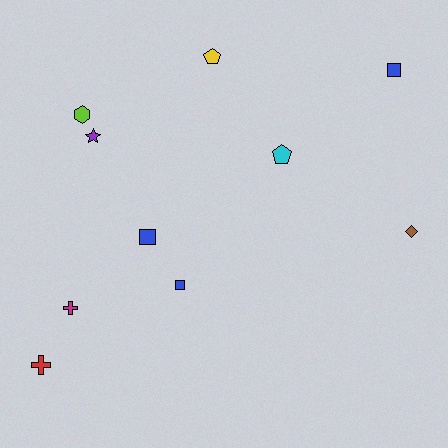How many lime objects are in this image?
There is 1 lime object.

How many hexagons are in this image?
There is 1 hexagon.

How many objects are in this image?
There are 10 objects.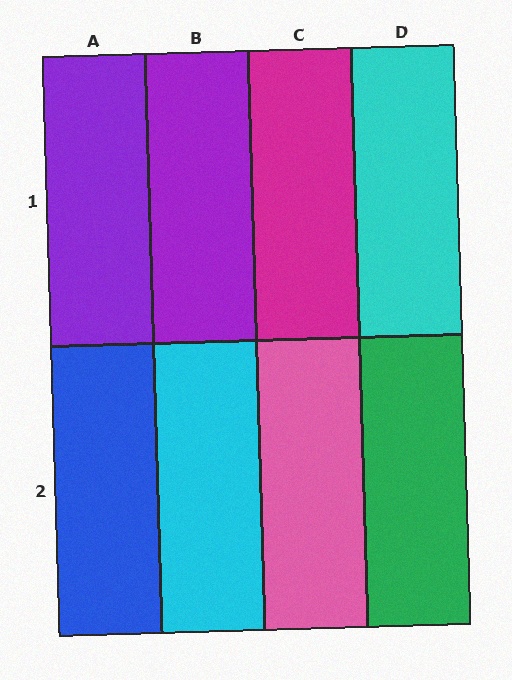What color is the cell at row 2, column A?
Blue.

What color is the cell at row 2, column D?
Green.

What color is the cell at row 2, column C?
Pink.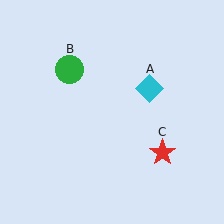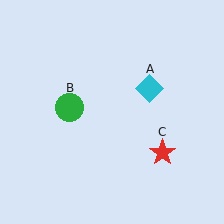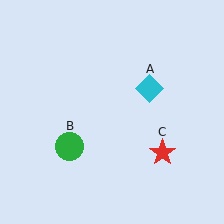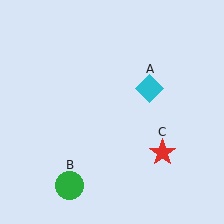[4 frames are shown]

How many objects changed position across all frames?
1 object changed position: green circle (object B).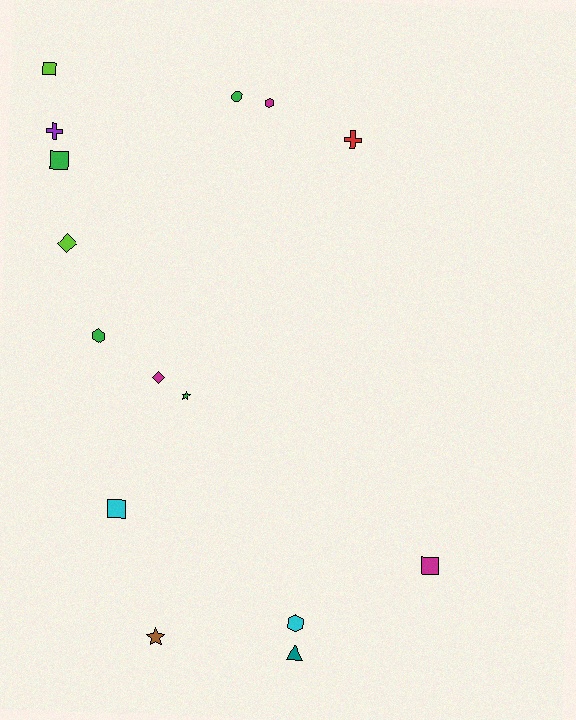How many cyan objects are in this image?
There are 2 cyan objects.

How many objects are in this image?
There are 15 objects.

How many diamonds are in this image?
There are 2 diamonds.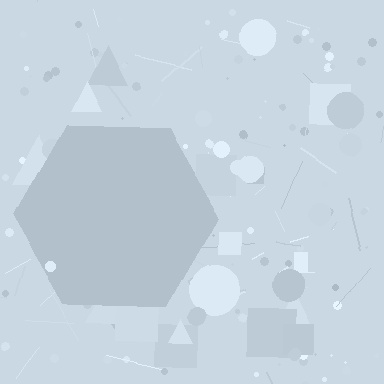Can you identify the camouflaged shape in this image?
The camouflaged shape is a hexagon.